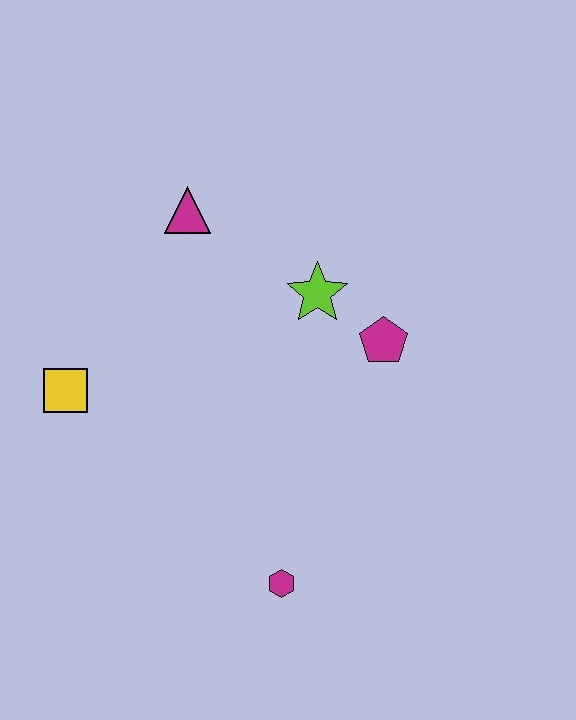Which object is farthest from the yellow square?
The magenta pentagon is farthest from the yellow square.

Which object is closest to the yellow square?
The magenta triangle is closest to the yellow square.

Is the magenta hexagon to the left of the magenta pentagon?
Yes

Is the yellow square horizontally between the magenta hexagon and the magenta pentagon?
No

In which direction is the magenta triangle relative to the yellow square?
The magenta triangle is above the yellow square.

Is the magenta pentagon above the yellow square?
Yes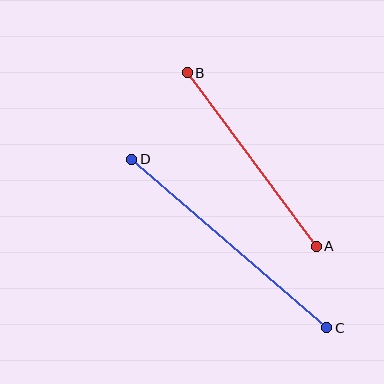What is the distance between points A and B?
The distance is approximately 216 pixels.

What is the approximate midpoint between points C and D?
The midpoint is at approximately (229, 243) pixels.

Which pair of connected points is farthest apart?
Points C and D are farthest apart.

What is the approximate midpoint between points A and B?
The midpoint is at approximately (252, 160) pixels.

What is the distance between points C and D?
The distance is approximately 258 pixels.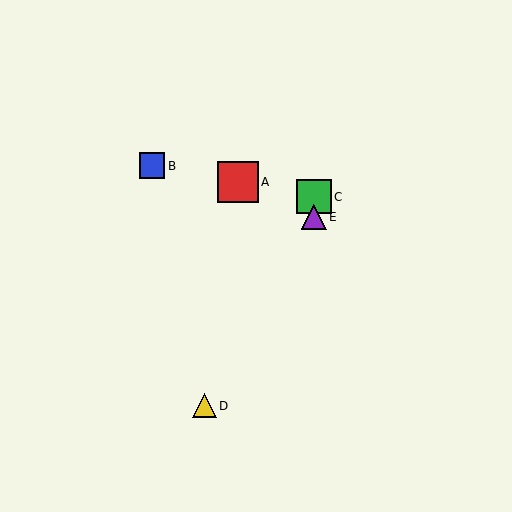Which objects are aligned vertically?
Objects C, E are aligned vertically.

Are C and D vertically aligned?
No, C is at x≈314 and D is at x≈204.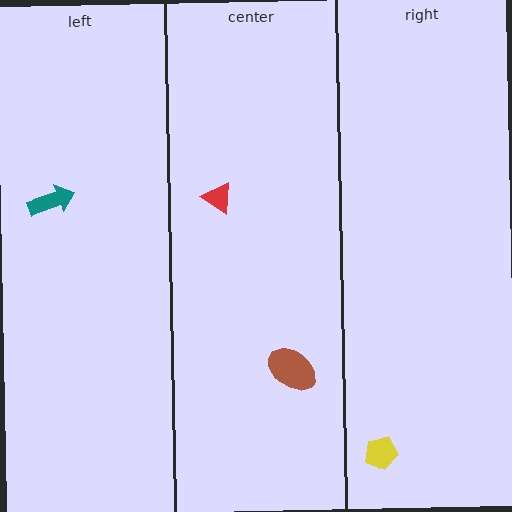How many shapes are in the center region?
2.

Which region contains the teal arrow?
The left region.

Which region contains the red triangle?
The center region.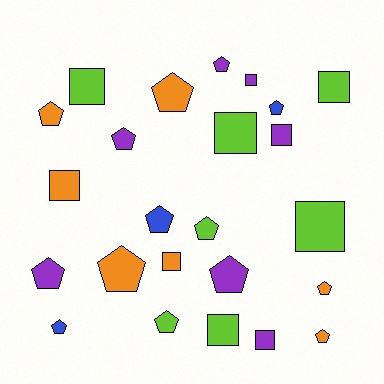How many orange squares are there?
There are 2 orange squares.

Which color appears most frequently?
Orange, with 7 objects.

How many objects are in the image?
There are 24 objects.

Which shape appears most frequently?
Pentagon, with 14 objects.